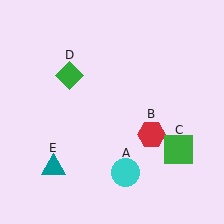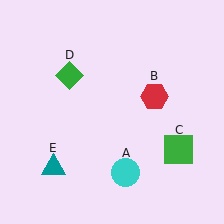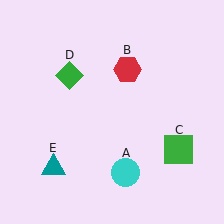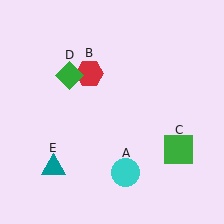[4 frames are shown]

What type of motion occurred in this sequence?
The red hexagon (object B) rotated counterclockwise around the center of the scene.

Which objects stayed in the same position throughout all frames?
Cyan circle (object A) and green square (object C) and green diamond (object D) and teal triangle (object E) remained stationary.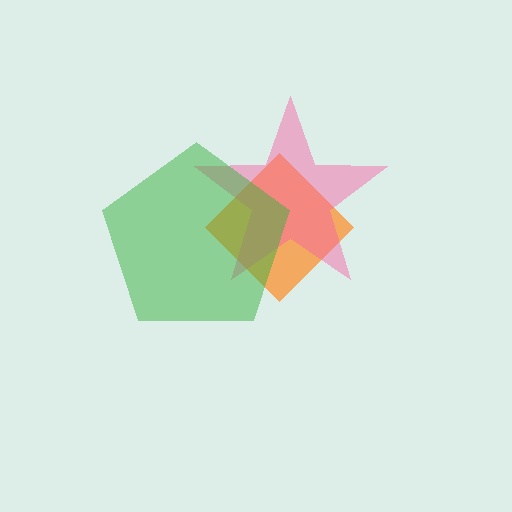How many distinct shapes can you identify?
There are 3 distinct shapes: an orange diamond, a pink star, a green pentagon.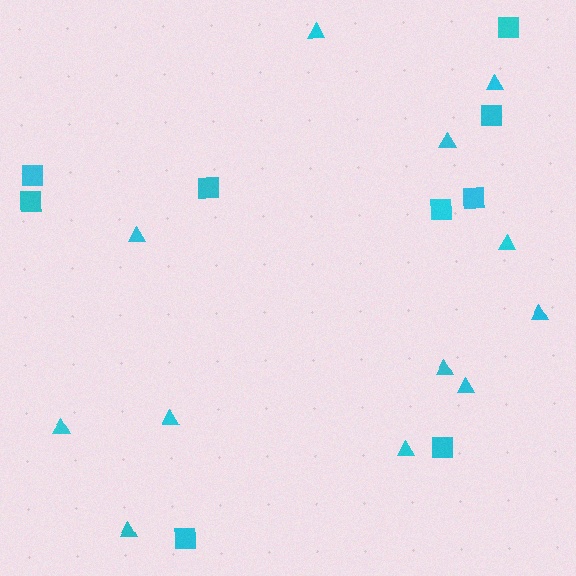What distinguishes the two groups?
There are 2 groups: one group of squares (9) and one group of triangles (12).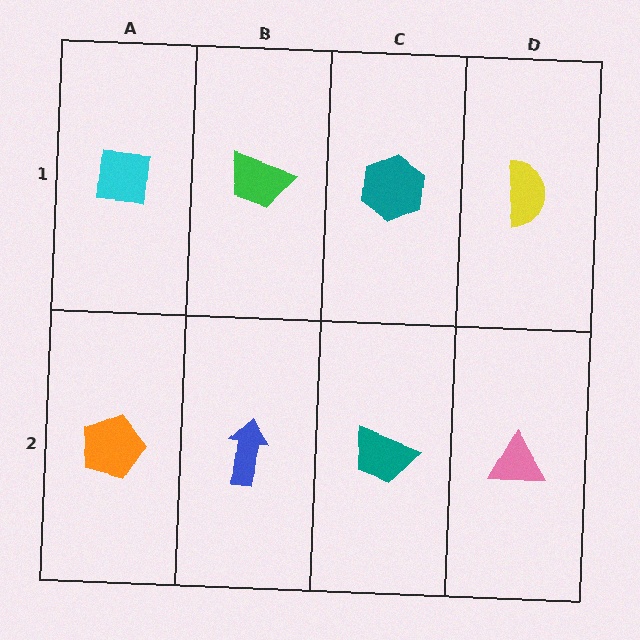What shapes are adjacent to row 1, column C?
A teal trapezoid (row 2, column C), a green trapezoid (row 1, column B), a yellow semicircle (row 1, column D).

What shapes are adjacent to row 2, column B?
A green trapezoid (row 1, column B), an orange pentagon (row 2, column A), a teal trapezoid (row 2, column C).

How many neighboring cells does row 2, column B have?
3.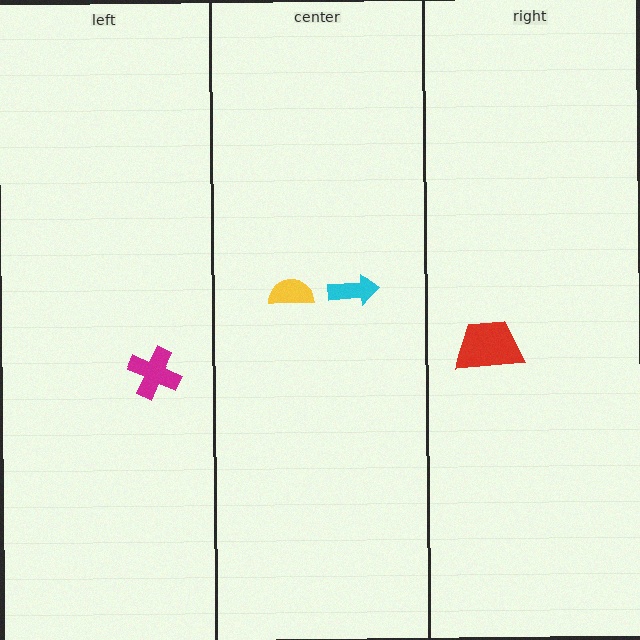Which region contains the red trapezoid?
The right region.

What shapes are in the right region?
The red trapezoid.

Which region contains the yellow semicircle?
The center region.